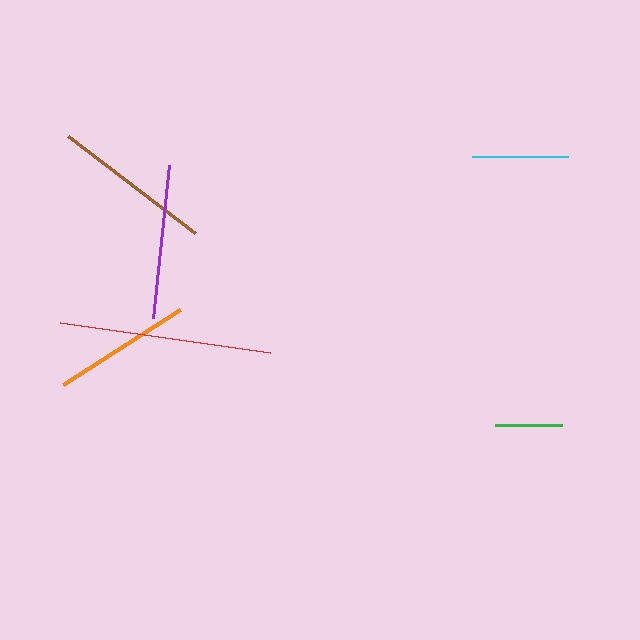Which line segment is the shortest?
The green line is the shortest at approximately 66 pixels.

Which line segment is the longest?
The red line is the longest at approximately 213 pixels.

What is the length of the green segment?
The green segment is approximately 66 pixels long.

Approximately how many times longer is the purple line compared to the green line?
The purple line is approximately 2.3 times the length of the green line.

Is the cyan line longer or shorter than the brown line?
The brown line is longer than the cyan line.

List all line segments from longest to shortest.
From longest to shortest: red, brown, purple, orange, cyan, green.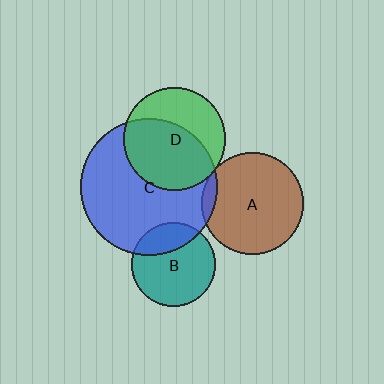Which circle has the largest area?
Circle C (blue).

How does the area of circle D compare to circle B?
Approximately 1.5 times.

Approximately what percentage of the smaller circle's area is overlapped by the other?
Approximately 25%.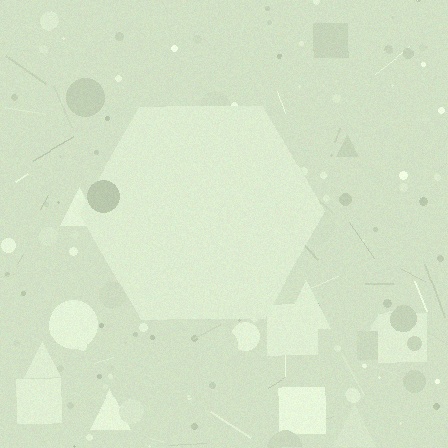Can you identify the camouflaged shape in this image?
The camouflaged shape is a hexagon.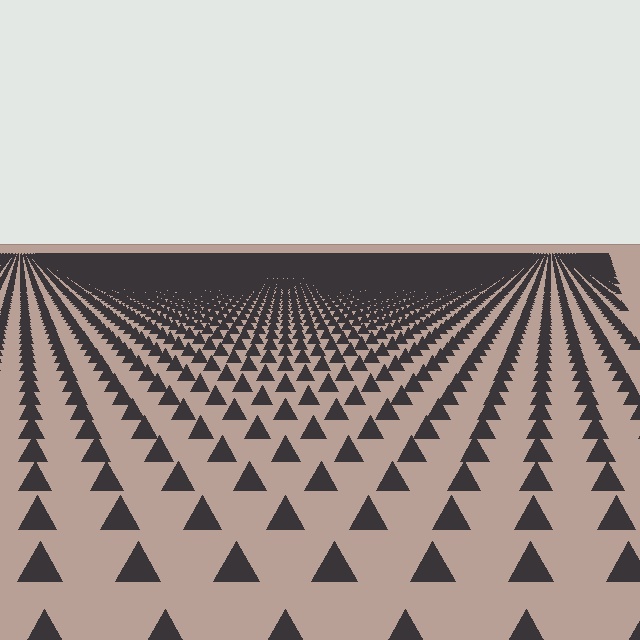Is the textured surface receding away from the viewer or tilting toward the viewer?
The surface is receding away from the viewer. Texture elements get smaller and denser toward the top.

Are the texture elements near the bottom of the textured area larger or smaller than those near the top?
Larger. Near the bottom, elements are closer to the viewer and appear at a bigger on-screen size.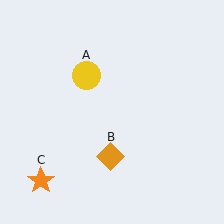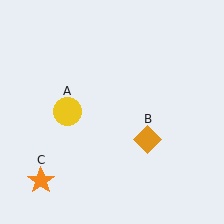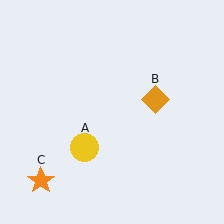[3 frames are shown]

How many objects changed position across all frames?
2 objects changed position: yellow circle (object A), orange diamond (object B).